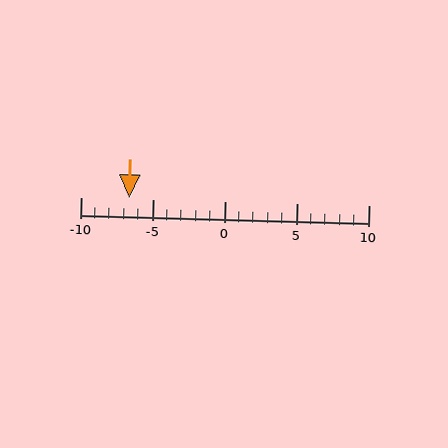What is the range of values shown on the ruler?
The ruler shows values from -10 to 10.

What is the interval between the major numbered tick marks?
The major tick marks are spaced 5 units apart.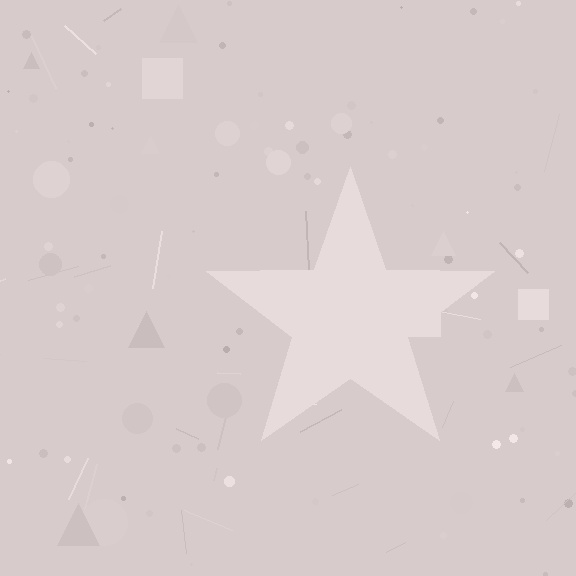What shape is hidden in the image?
A star is hidden in the image.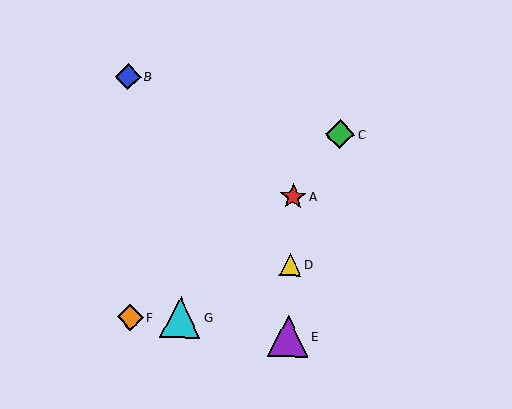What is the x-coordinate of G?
Object G is at x≈180.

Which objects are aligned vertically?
Objects A, D, E are aligned vertically.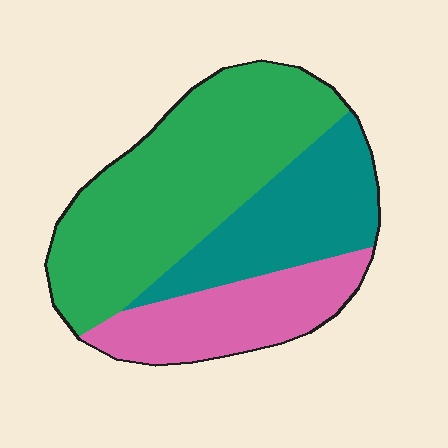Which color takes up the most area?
Green, at roughly 50%.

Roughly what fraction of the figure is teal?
Teal takes up about one quarter (1/4) of the figure.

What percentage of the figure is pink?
Pink takes up less than a quarter of the figure.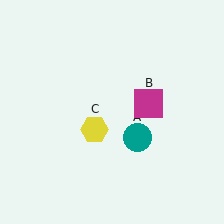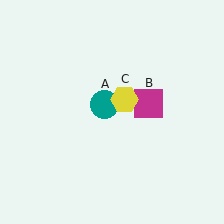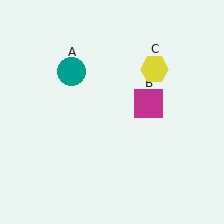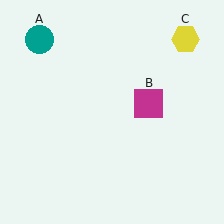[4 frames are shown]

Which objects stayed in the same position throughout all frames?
Magenta square (object B) remained stationary.